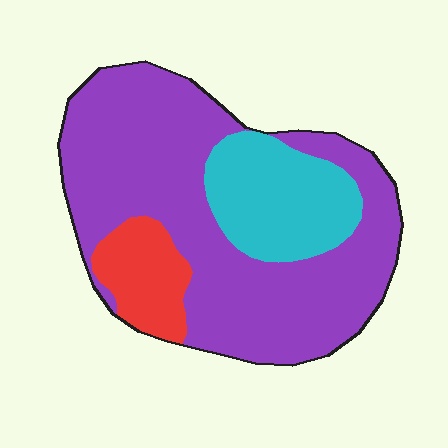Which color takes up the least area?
Red, at roughly 10%.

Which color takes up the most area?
Purple, at roughly 70%.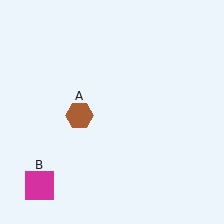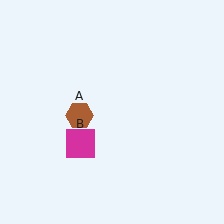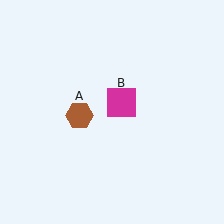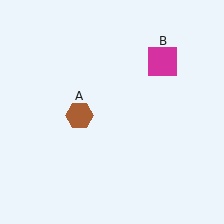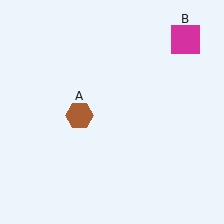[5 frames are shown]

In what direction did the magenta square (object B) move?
The magenta square (object B) moved up and to the right.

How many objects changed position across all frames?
1 object changed position: magenta square (object B).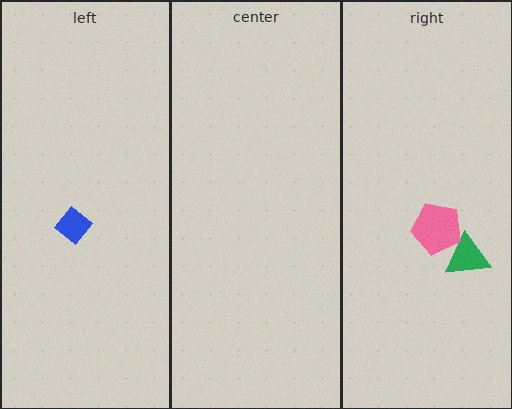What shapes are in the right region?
The green triangle, the pink pentagon.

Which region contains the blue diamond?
The left region.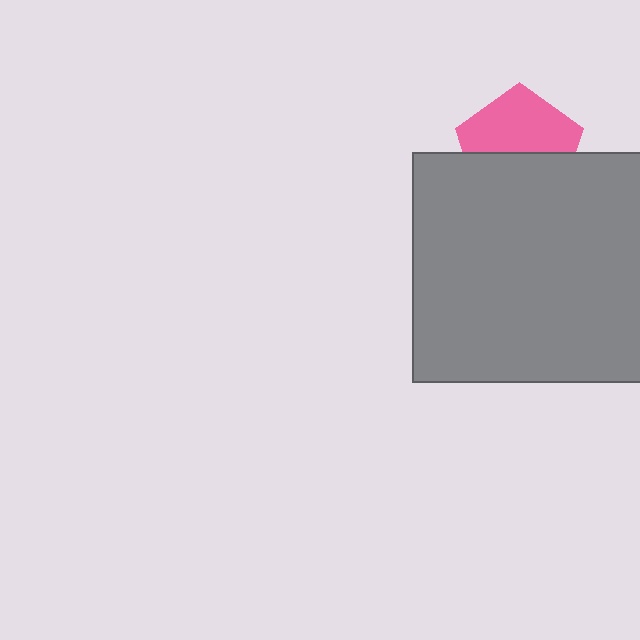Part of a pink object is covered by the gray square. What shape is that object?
It is a pentagon.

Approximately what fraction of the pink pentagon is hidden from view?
Roughly 47% of the pink pentagon is hidden behind the gray square.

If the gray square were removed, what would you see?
You would see the complete pink pentagon.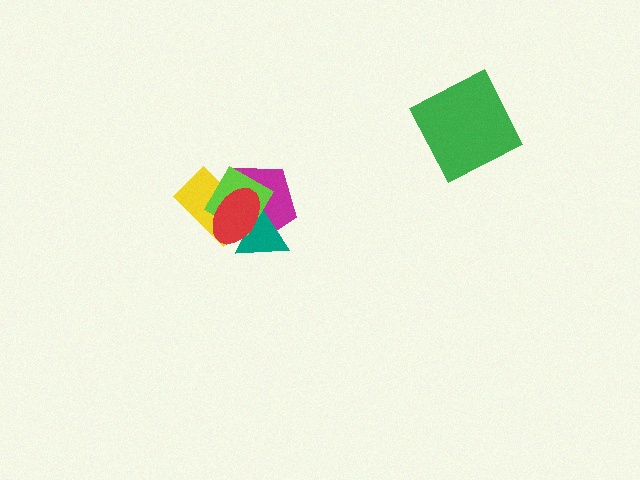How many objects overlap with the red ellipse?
4 objects overlap with the red ellipse.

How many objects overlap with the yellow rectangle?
4 objects overlap with the yellow rectangle.